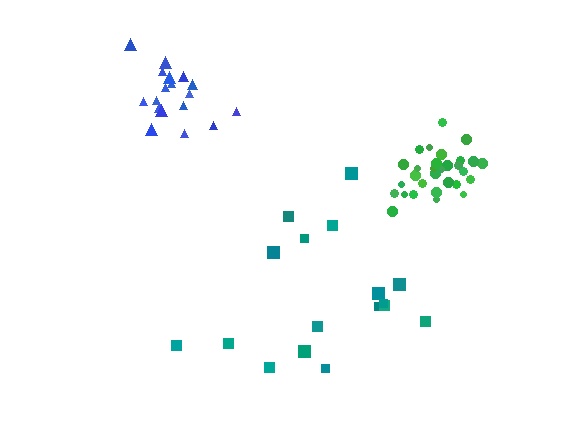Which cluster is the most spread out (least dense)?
Teal.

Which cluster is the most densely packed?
Green.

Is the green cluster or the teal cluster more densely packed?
Green.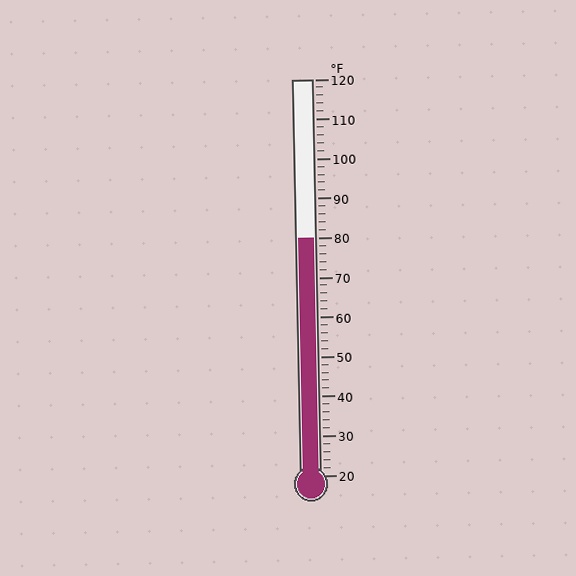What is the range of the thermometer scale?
The thermometer scale ranges from 20°F to 120°F.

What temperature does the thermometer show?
The thermometer shows approximately 80°F.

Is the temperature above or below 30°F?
The temperature is above 30°F.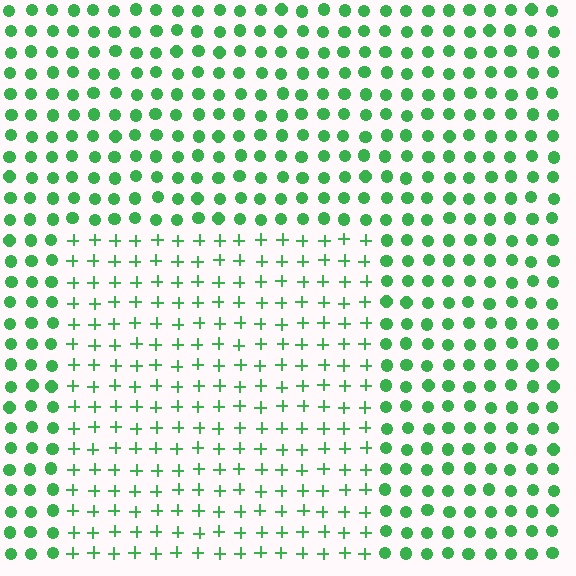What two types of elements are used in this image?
The image uses plus signs inside the rectangle region and circles outside it.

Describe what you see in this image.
The image is filled with small green elements arranged in a uniform grid. A rectangle-shaped region contains plus signs, while the surrounding area contains circles. The boundary is defined purely by the change in element shape.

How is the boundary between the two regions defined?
The boundary is defined by a change in element shape: plus signs inside vs. circles outside. All elements share the same color and spacing.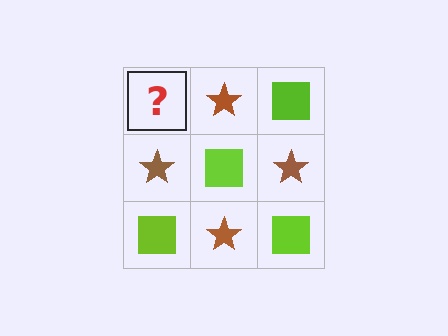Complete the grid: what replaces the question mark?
The question mark should be replaced with a lime square.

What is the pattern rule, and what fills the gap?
The rule is that it alternates lime square and brown star in a checkerboard pattern. The gap should be filled with a lime square.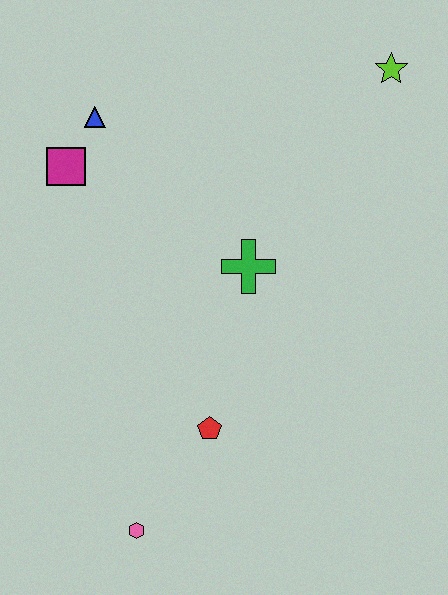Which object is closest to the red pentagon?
The pink hexagon is closest to the red pentagon.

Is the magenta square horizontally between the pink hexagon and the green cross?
No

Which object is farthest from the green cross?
The pink hexagon is farthest from the green cross.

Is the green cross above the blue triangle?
No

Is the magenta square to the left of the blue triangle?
Yes